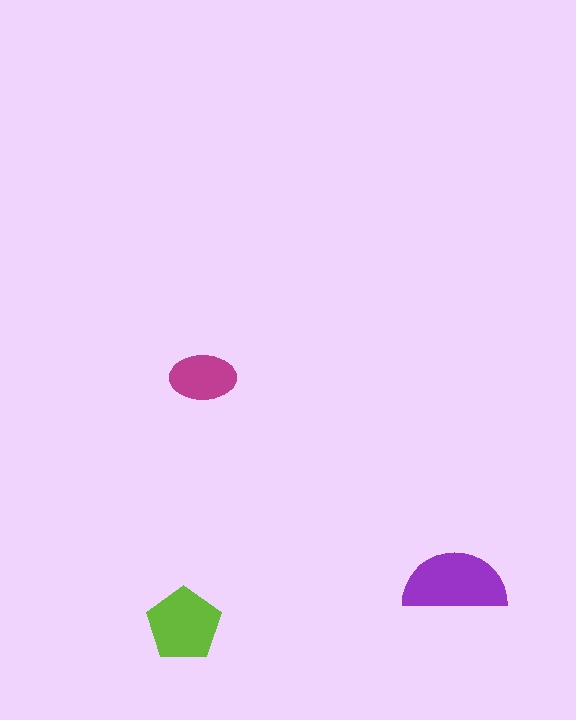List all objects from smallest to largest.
The magenta ellipse, the lime pentagon, the purple semicircle.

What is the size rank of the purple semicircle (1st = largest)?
1st.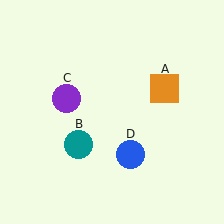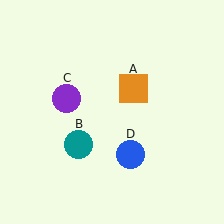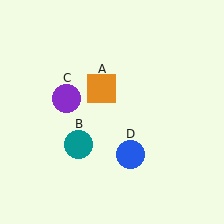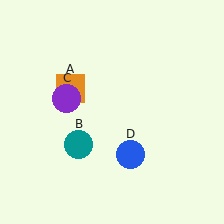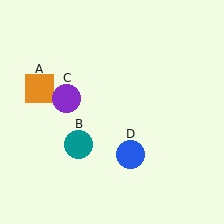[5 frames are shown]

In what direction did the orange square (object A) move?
The orange square (object A) moved left.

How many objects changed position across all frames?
1 object changed position: orange square (object A).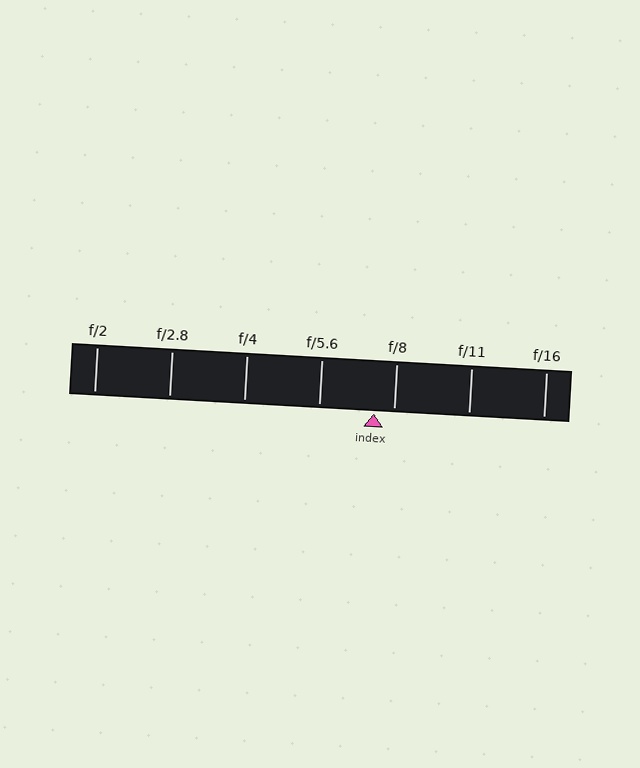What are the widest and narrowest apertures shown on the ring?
The widest aperture shown is f/2 and the narrowest is f/16.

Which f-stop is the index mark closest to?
The index mark is closest to f/8.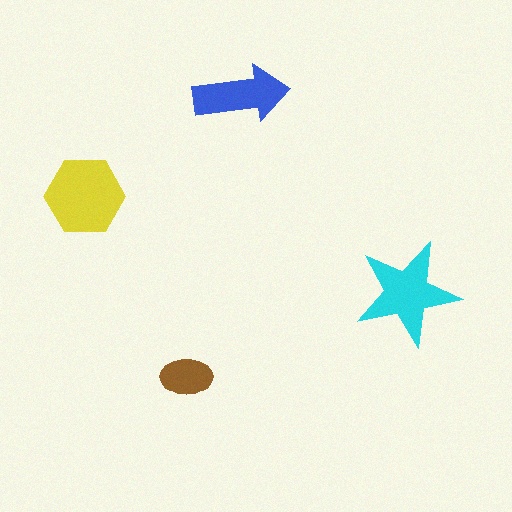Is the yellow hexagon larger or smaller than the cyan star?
Larger.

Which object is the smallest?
The brown ellipse.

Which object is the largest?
The yellow hexagon.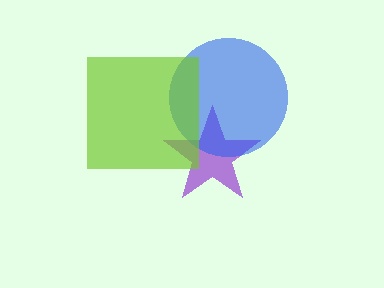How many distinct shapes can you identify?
There are 3 distinct shapes: a purple star, a blue circle, a lime square.